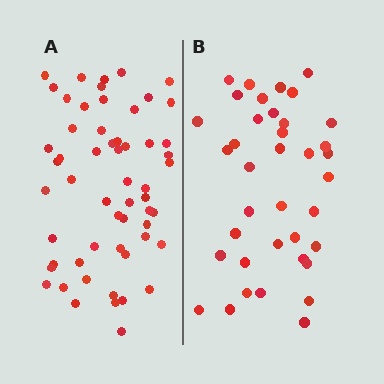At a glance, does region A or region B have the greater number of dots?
Region A (the left region) has more dots.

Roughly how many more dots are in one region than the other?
Region A has approximately 20 more dots than region B.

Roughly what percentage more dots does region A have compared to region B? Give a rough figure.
About 50% more.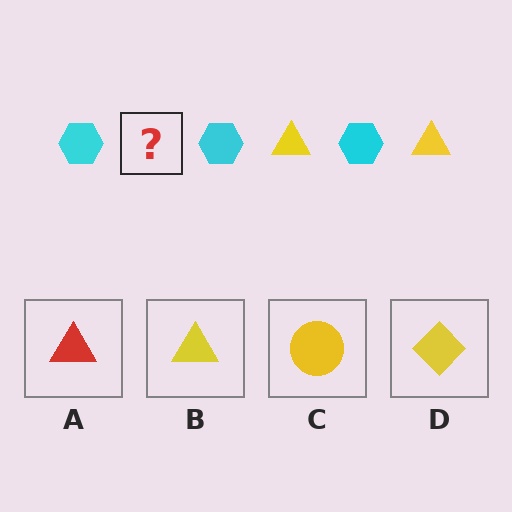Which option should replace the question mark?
Option B.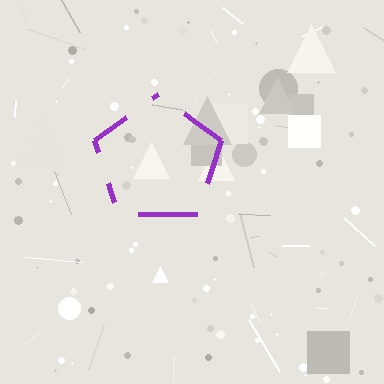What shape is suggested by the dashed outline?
The dashed outline suggests a pentagon.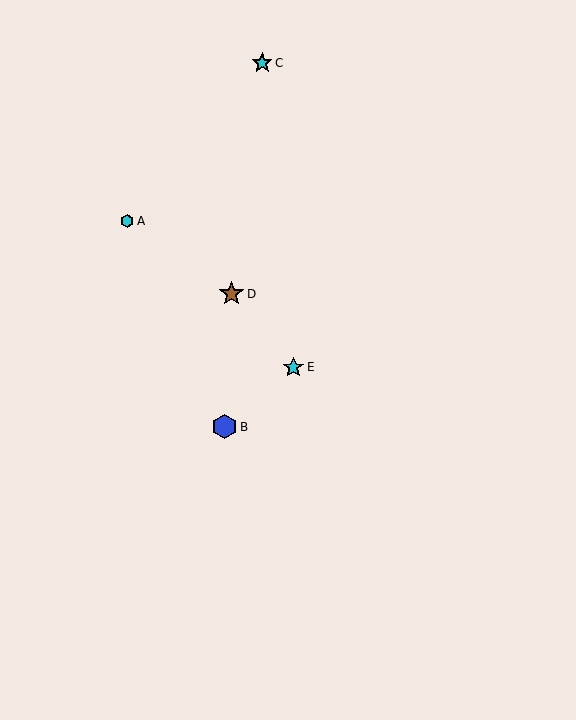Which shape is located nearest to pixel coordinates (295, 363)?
The cyan star (labeled E) at (293, 367) is nearest to that location.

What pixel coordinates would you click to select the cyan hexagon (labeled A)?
Click at (127, 221) to select the cyan hexagon A.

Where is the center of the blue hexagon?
The center of the blue hexagon is at (224, 427).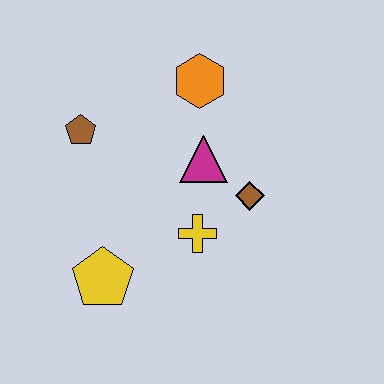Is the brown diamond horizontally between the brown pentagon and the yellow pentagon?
No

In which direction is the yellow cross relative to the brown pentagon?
The yellow cross is to the right of the brown pentagon.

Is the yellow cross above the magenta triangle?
No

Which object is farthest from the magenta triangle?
The yellow pentagon is farthest from the magenta triangle.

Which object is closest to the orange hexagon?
The magenta triangle is closest to the orange hexagon.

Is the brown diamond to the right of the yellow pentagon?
Yes